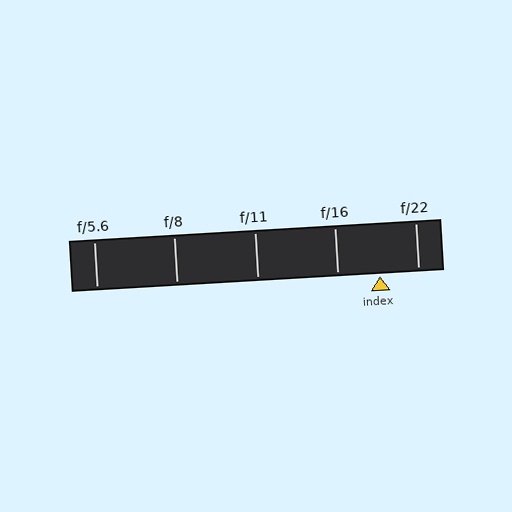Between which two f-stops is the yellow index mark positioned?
The index mark is between f/16 and f/22.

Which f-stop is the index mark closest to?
The index mark is closest to f/22.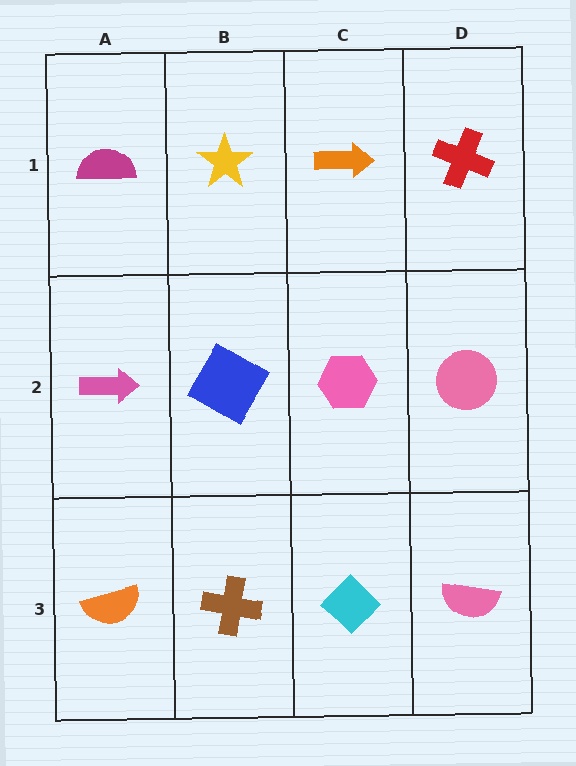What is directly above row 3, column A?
A pink arrow.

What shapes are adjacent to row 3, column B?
A blue diamond (row 2, column B), an orange semicircle (row 3, column A), a cyan diamond (row 3, column C).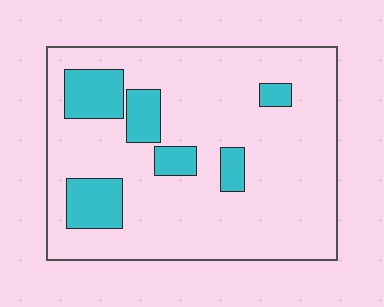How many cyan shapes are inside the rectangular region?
6.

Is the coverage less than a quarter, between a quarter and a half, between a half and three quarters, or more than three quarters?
Less than a quarter.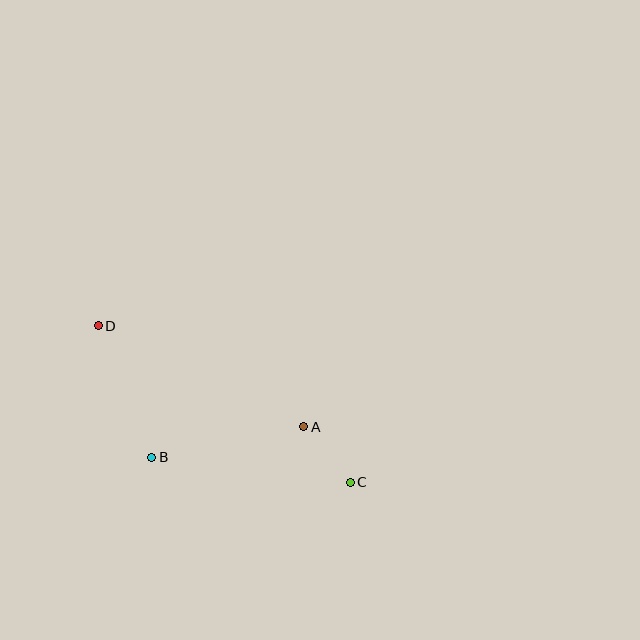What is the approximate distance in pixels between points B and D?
The distance between B and D is approximately 142 pixels.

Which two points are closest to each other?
Points A and C are closest to each other.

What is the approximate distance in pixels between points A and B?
The distance between A and B is approximately 155 pixels.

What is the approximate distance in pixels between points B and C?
The distance between B and C is approximately 200 pixels.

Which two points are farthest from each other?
Points C and D are farthest from each other.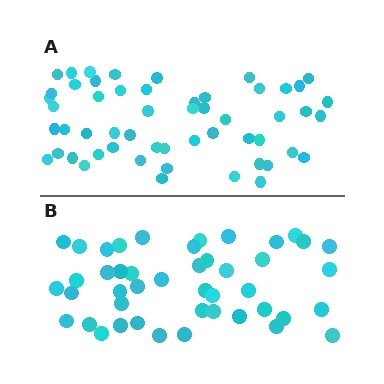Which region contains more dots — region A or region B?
Region A (the top region) has more dots.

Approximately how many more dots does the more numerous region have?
Region A has roughly 8 or so more dots than region B.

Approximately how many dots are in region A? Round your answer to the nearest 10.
About 50 dots. (The exact count is 54, which rounds to 50.)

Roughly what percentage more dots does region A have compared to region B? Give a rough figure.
About 20% more.